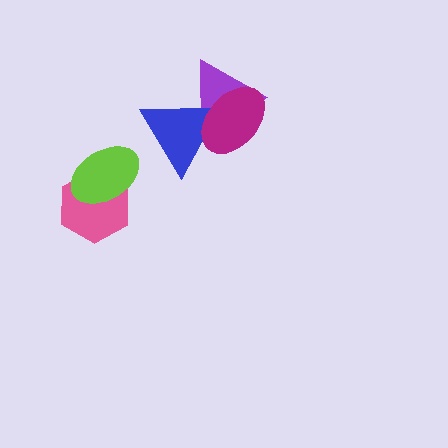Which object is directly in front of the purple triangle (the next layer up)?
The blue triangle is directly in front of the purple triangle.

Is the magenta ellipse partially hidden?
No, no other shape covers it.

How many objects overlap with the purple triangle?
2 objects overlap with the purple triangle.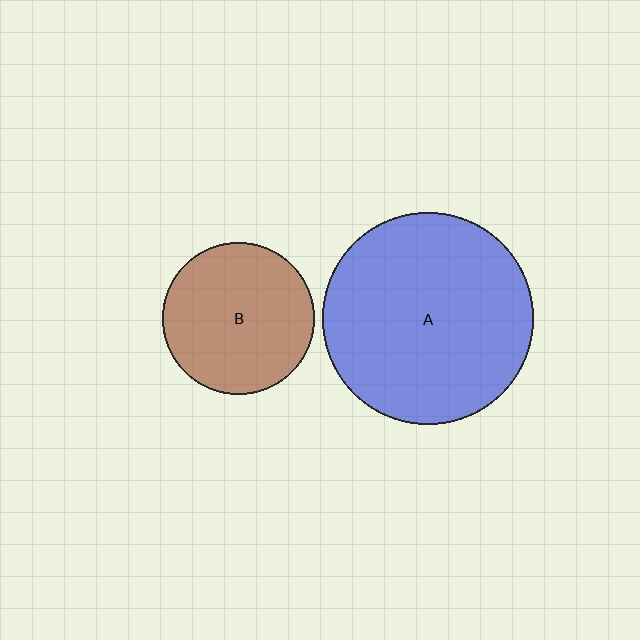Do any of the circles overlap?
No, none of the circles overlap.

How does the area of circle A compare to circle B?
Approximately 1.9 times.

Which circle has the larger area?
Circle A (blue).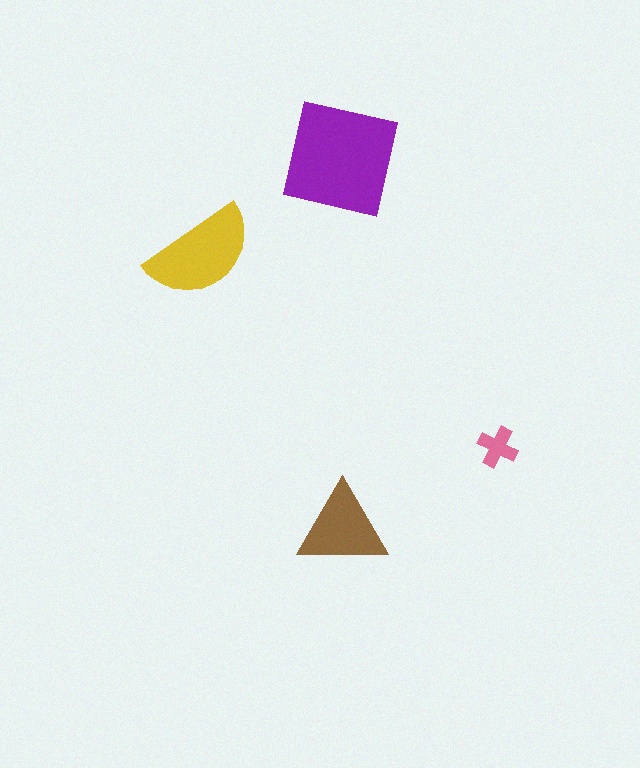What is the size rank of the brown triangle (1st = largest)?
3rd.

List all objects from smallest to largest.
The pink cross, the brown triangle, the yellow semicircle, the purple square.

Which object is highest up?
The purple square is topmost.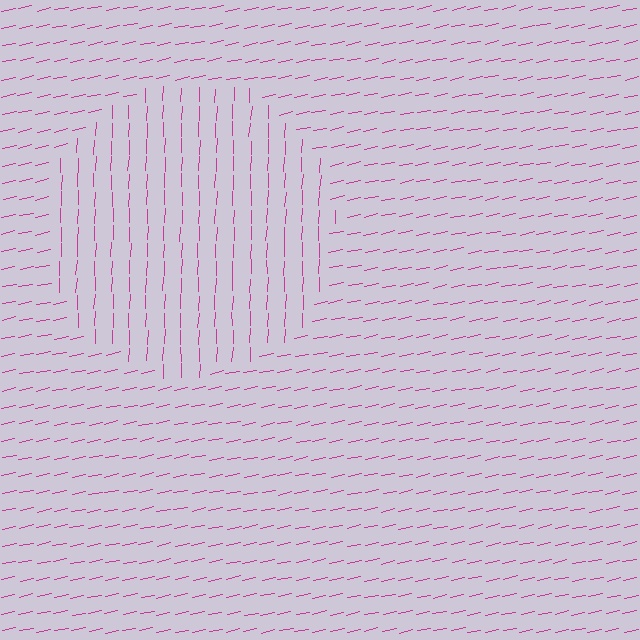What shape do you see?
I see a circle.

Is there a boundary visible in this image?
Yes, there is a texture boundary formed by a change in line orientation.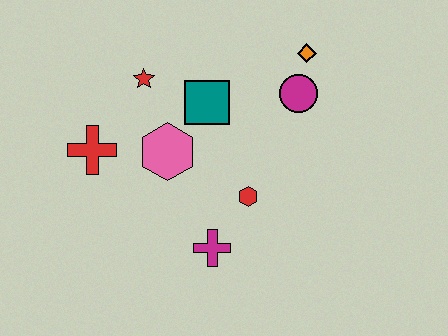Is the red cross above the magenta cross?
Yes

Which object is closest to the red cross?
The pink hexagon is closest to the red cross.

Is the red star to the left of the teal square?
Yes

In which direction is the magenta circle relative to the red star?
The magenta circle is to the right of the red star.